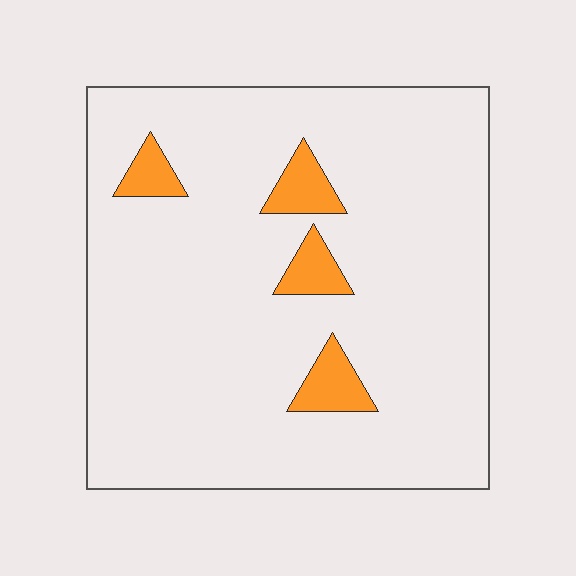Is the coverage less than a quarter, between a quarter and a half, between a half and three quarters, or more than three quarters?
Less than a quarter.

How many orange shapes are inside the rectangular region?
4.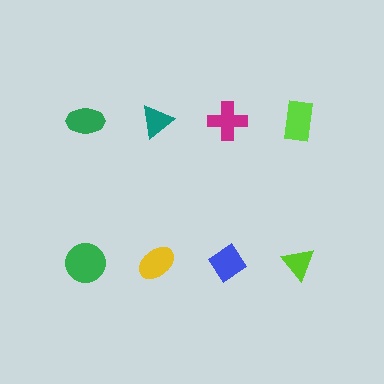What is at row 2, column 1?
A green circle.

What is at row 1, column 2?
A teal triangle.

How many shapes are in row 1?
4 shapes.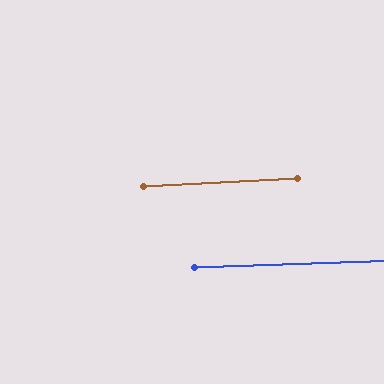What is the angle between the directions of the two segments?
Approximately 1 degree.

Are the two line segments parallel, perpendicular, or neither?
Parallel — their directions differ by only 0.9°.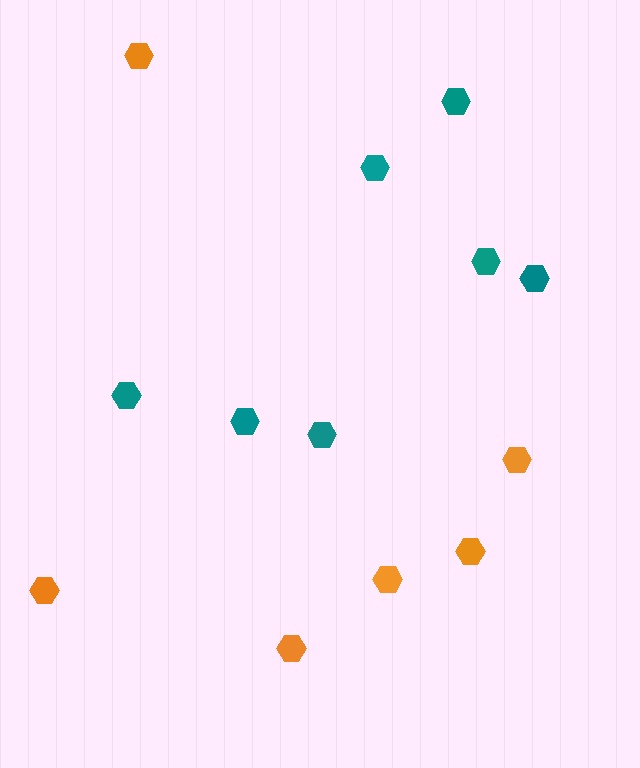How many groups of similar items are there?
There are 2 groups: one group of orange hexagons (6) and one group of teal hexagons (7).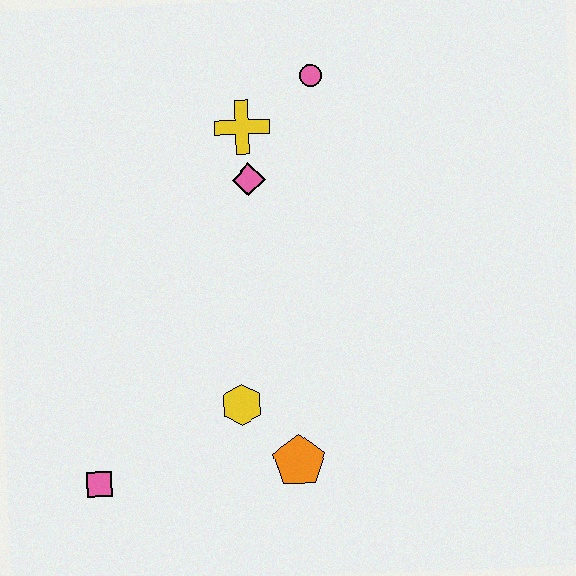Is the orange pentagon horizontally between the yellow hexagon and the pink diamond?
No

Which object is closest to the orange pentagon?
The yellow hexagon is closest to the orange pentagon.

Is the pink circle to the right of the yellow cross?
Yes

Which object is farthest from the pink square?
The pink circle is farthest from the pink square.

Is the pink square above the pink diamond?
No